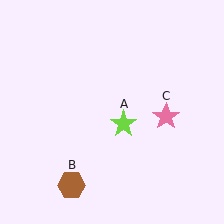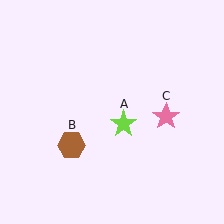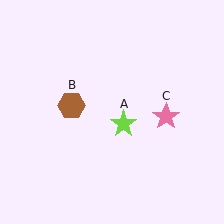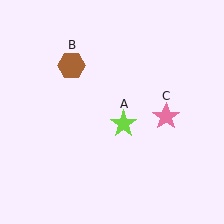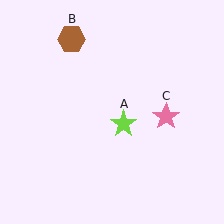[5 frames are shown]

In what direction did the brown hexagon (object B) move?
The brown hexagon (object B) moved up.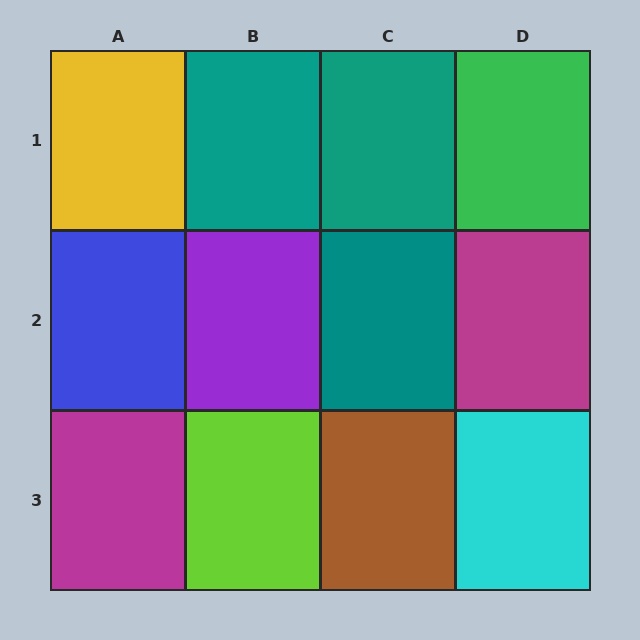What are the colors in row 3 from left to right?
Magenta, lime, brown, cyan.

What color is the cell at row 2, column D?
Magenta.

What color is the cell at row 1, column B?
Teal.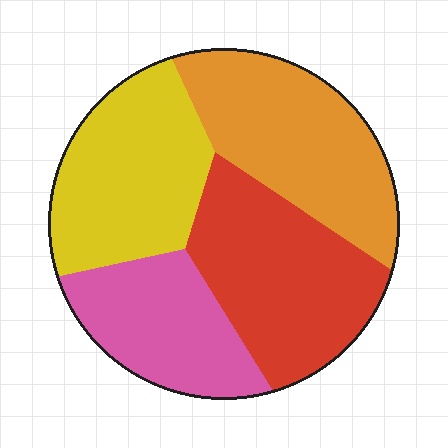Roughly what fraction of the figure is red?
Red covers around 30% of the figure.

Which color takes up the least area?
Pink, at roughly 20%.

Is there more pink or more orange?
Orange.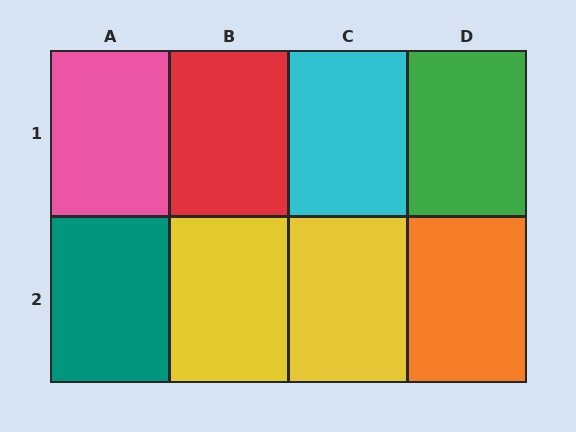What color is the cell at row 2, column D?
Orange.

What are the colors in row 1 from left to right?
Pink, red, cyan, green.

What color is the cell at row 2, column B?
Yellow.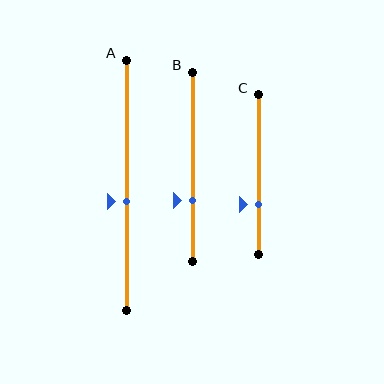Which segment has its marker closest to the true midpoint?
Segment A has its marker closest to the true midpoint.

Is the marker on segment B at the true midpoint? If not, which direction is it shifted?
No, the marker on segment B is shifted downward by about 18% of the segment length.